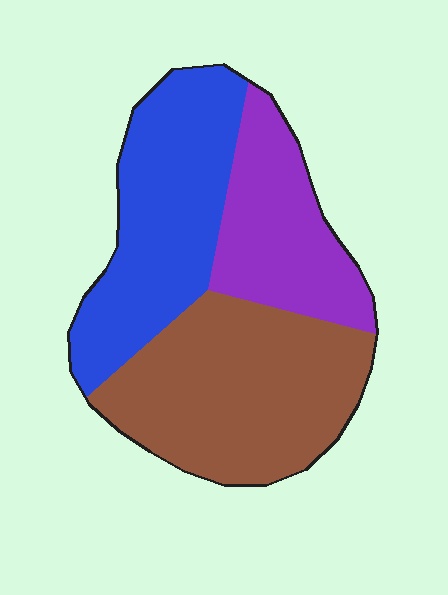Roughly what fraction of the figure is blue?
Blue covers about 35% of the figure.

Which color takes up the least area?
Purple, at roughly 25%.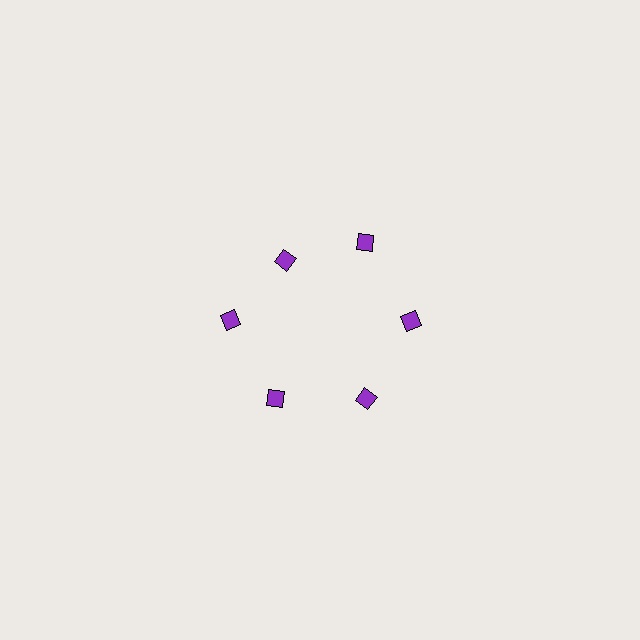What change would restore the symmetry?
The symmetry would be restored by moving it outward, back onto the ring so that all 6 diamonds sit at equal angles and equal distance from the center.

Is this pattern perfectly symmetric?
No. The 6 purple diamonds are arranged in a ring, but one element near the 11 o'clock position is pulled inward toward the center, breaking the 6-fold rotational symmetry.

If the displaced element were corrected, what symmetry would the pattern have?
It would have 6-fold rotational symmetry — the pattern would map onto itself every 60 degrees.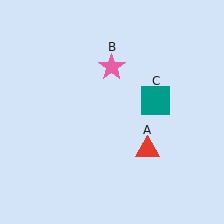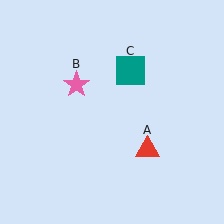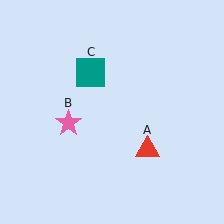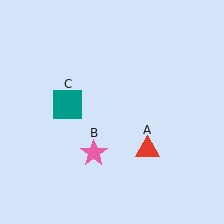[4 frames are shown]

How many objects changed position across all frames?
2 objects changed position: pink star (object B), teal square (object C).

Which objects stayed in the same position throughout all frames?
Red triangle (object A) remained stationary.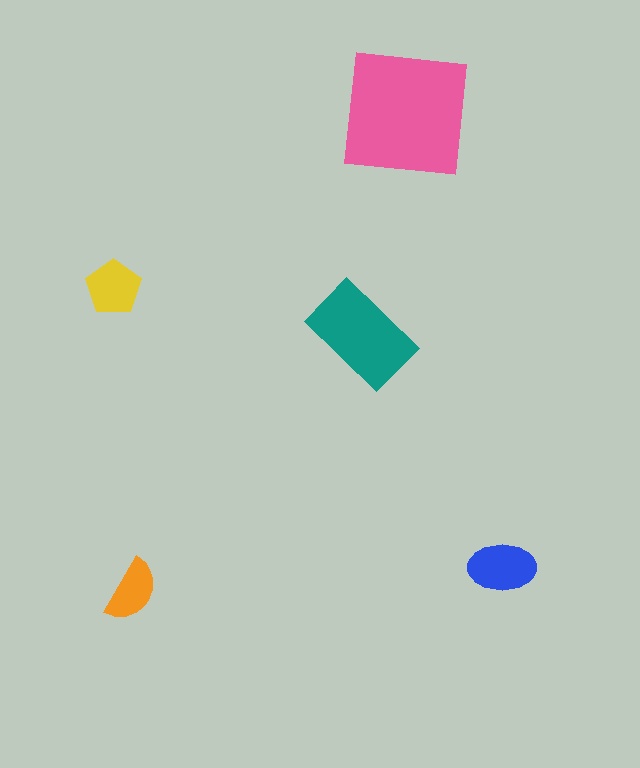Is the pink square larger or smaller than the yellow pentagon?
Larger.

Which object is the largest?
The pink square.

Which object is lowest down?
The orange semicircle is bottommost.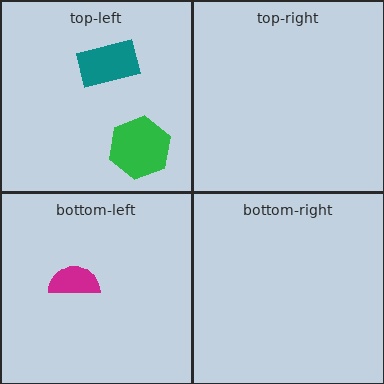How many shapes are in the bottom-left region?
1.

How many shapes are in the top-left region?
2.